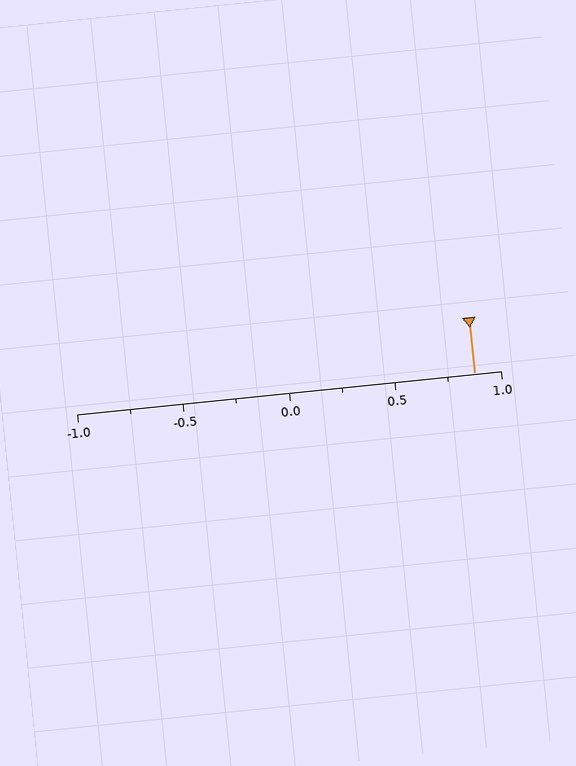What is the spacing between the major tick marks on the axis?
The major ticks are spaced 0.5 apart.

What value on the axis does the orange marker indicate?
The marker indicates approximately 0.88.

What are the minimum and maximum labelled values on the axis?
The axis runs from -1.0 to 1.0.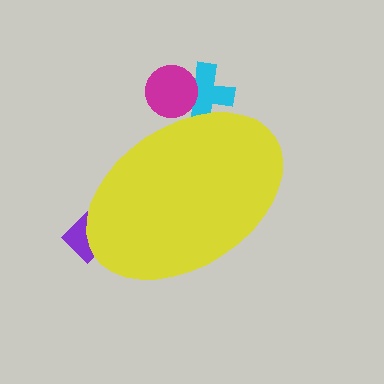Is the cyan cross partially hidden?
Yes, the cyan cross is partially hidden behind the yellow ellipse.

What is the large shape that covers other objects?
A yellow ellipse.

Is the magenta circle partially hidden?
Yes, the magenta circle is partially hidden behind the yellow ellipse.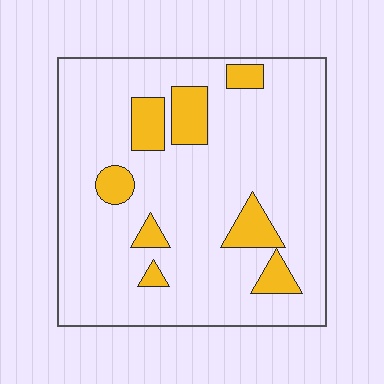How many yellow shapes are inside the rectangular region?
8.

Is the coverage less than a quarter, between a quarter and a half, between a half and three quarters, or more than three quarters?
Less than a quarter.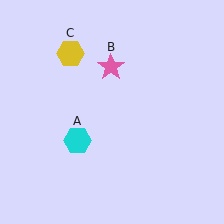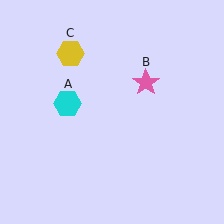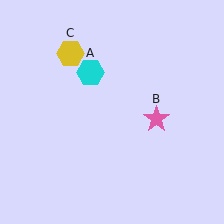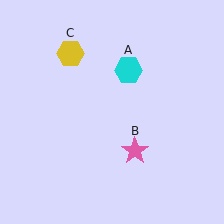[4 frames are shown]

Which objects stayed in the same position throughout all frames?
Yellow hexagon (object C) remained stationary.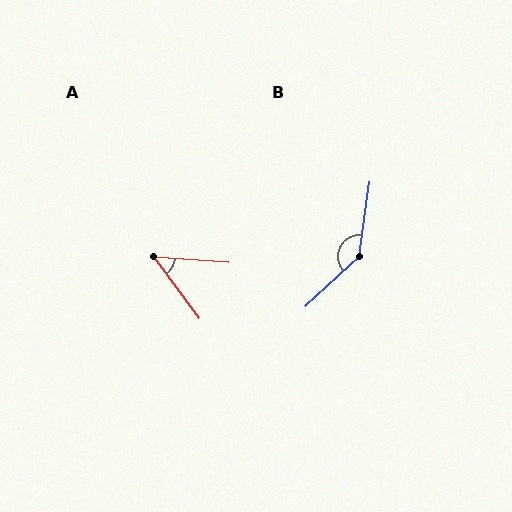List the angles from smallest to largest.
A (50°), B (141°).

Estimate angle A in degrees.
Approximately 50 degrees.